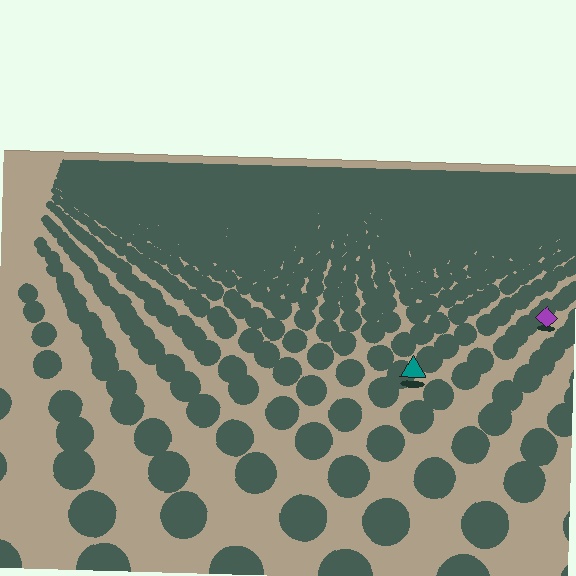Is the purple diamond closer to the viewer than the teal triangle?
No. The teal triangle is closer — you can tell from the texture gradient: the ground texture is coarser near it.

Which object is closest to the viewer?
The teal triangle is closest. The texture marks near it are larger and more spread out.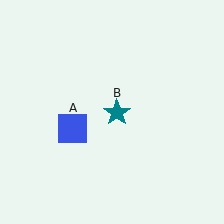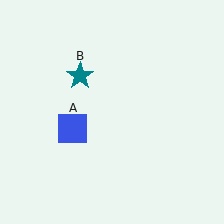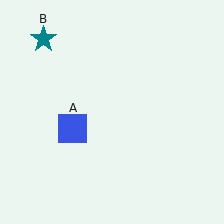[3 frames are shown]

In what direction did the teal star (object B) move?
The teal star (object B) moved up and to the left.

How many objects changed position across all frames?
1 object changed position: teal star (object B).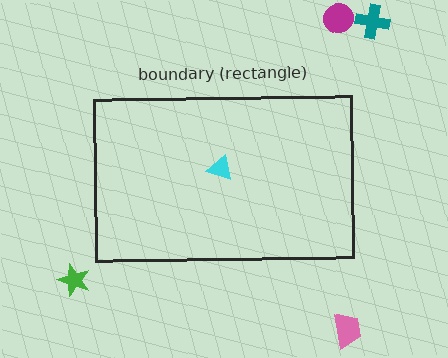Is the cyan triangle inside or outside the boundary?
Inside.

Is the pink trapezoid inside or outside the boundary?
Outside.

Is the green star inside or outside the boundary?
Outside.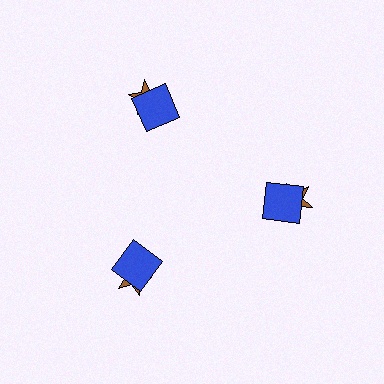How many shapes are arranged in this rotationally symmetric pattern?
There are 6 shapes, arranged in 3 groups of 2.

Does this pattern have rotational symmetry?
Yes, this pattern has 3-fold rotational symmetry. It looks the same after rotating 120 degrees around the center.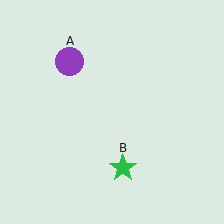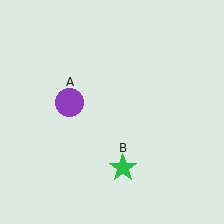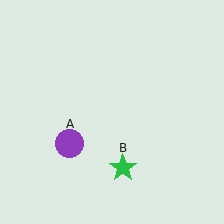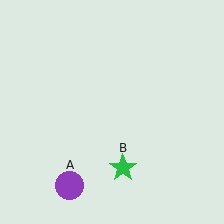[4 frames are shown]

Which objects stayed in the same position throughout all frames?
Green star (object B) remained stationary.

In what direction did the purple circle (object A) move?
The purple circle (object A) moved down.